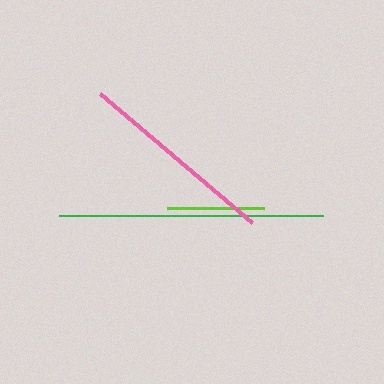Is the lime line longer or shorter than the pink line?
The pink line is longer than the lime line.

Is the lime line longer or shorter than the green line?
The green line is longer than the lime line.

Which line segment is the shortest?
The lime line is the shortest at approximately 97 pixels.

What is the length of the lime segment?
The lime segment is approximately 97 pixels long.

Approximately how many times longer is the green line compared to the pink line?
The green line is approximately 1.3 times the length of the pink line.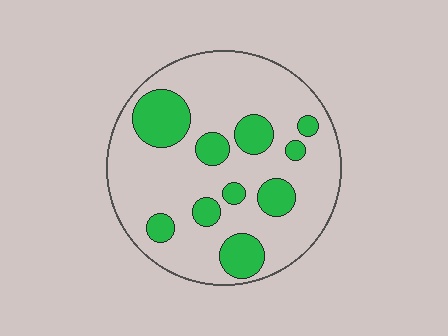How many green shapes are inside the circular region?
10.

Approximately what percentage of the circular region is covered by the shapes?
Approximately 25%.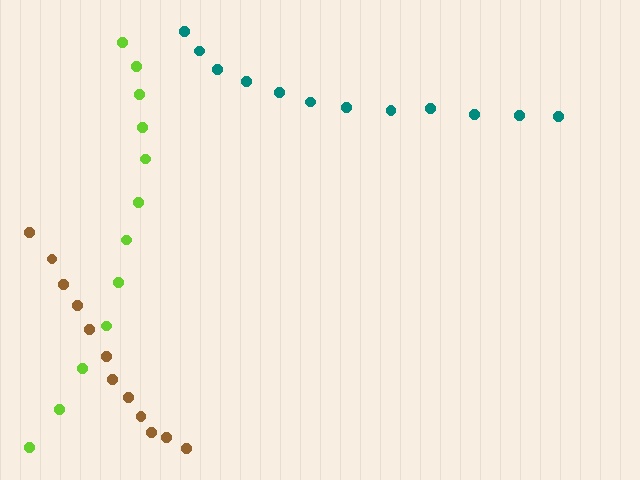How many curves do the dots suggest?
There are 3 distinct paths.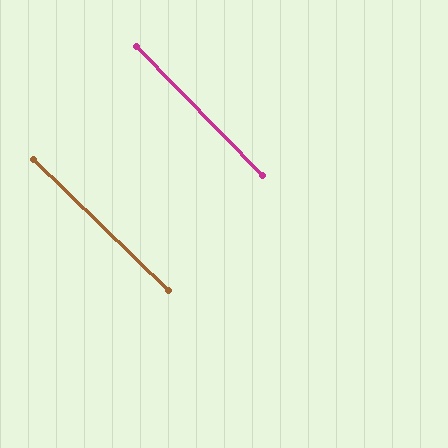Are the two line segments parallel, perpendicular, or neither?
Parallel — their directions differ by only 1.5°.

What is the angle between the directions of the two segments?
Approximately 2 degrees.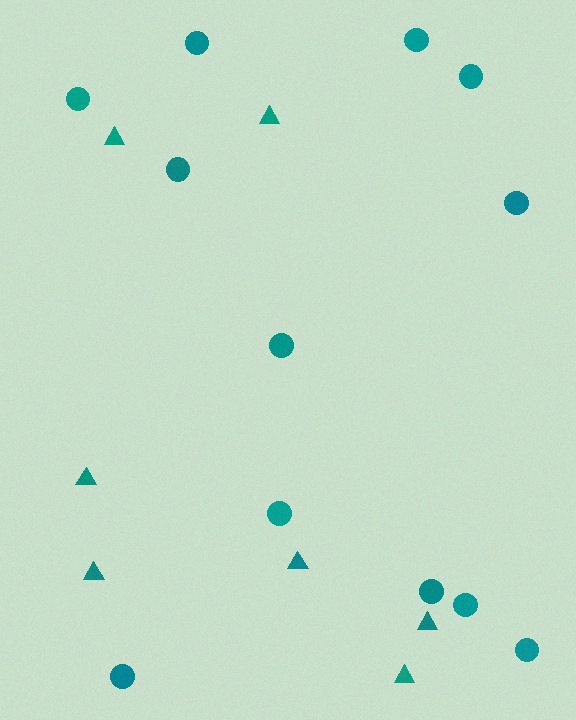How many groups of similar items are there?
There are 2 groups: one group of triangles (7) and one group of circles (12).